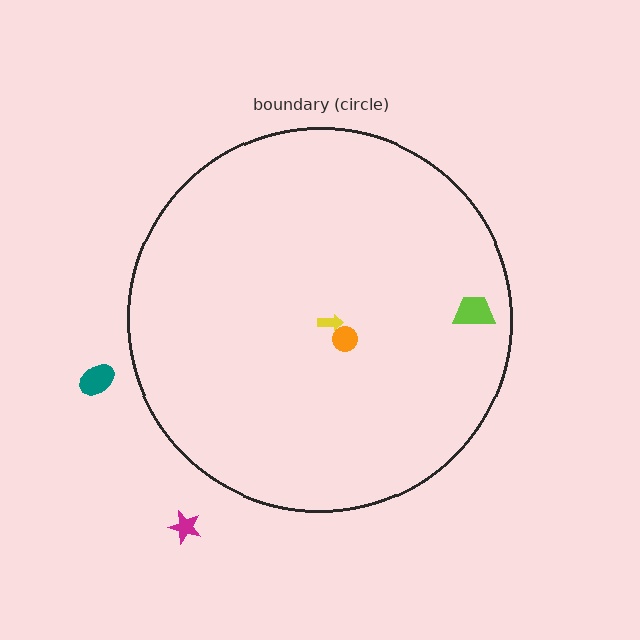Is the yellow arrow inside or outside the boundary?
Inside.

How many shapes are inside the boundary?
3 inside, 2 outside.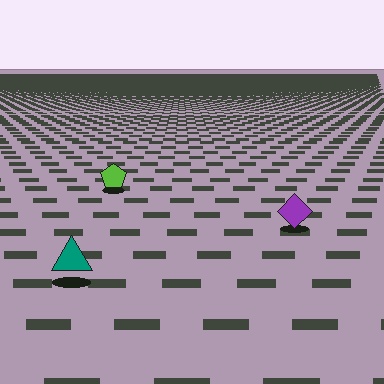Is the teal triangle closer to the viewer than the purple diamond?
Yes. The teal triangle is closer — you can tell from the texture gradient: the ground texture is coarser near it.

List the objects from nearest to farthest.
From nearest to farthest: the teal triangle, the purple diamond, the lime pentagon.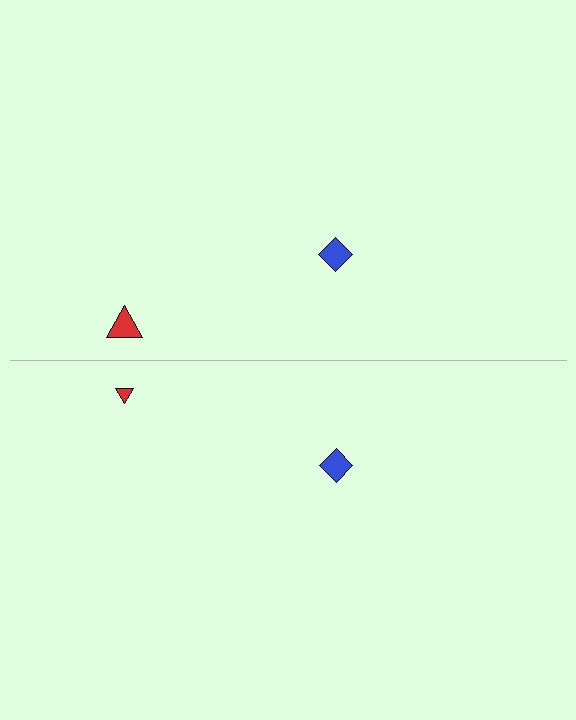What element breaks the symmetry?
The red triangle on the bottom side has a different size than its mirror counterpart.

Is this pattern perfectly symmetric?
No, the pattern is not perfectly symmetric. The red triangle on the bottom side has a different size than its mirror counterpart.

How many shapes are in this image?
There are 4 shapes in this image.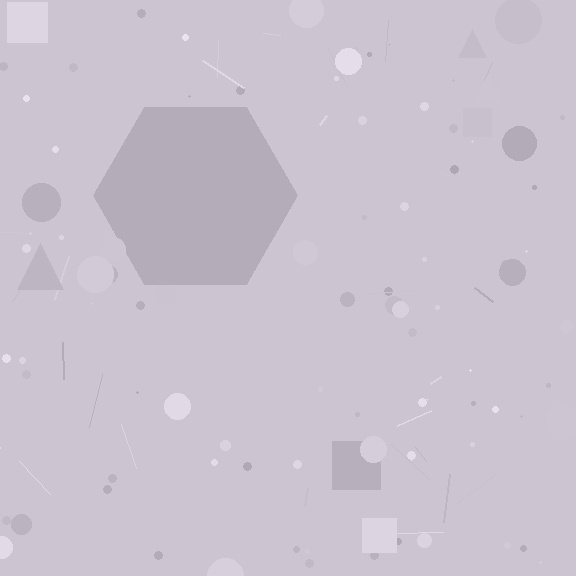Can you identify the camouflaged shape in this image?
The camouflaged shape is a hexagon.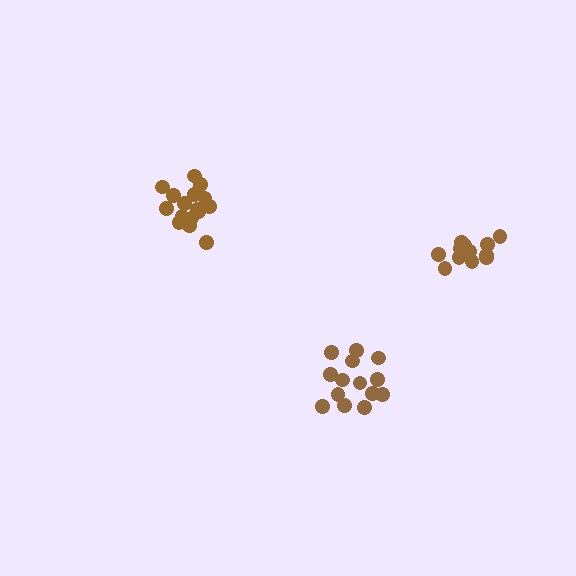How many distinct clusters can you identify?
There are 3 distinct clusters.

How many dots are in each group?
Group 1: 12 dots, Group 2: 16 dots, Group 3: 14 dots (42 total).